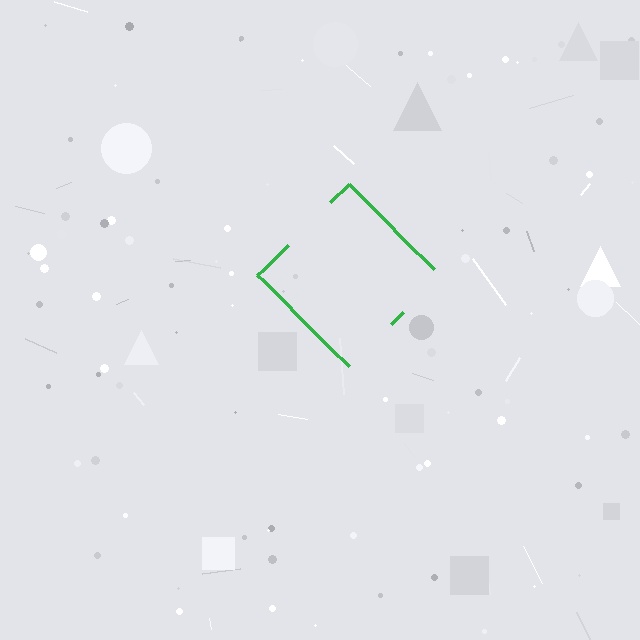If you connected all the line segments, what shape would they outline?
They would outline a diamond.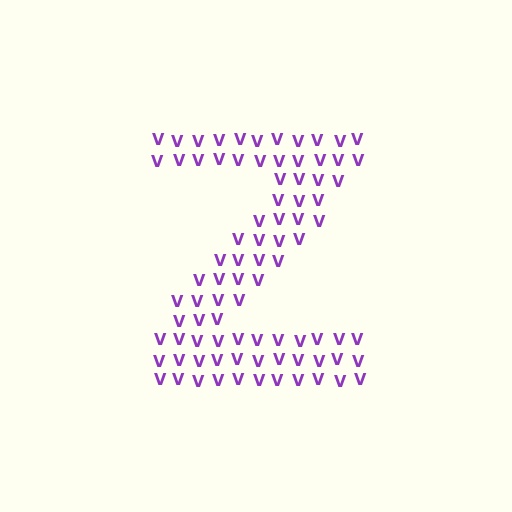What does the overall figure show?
The overall figure shows the letter Z.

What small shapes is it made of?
It is made of small letter V's.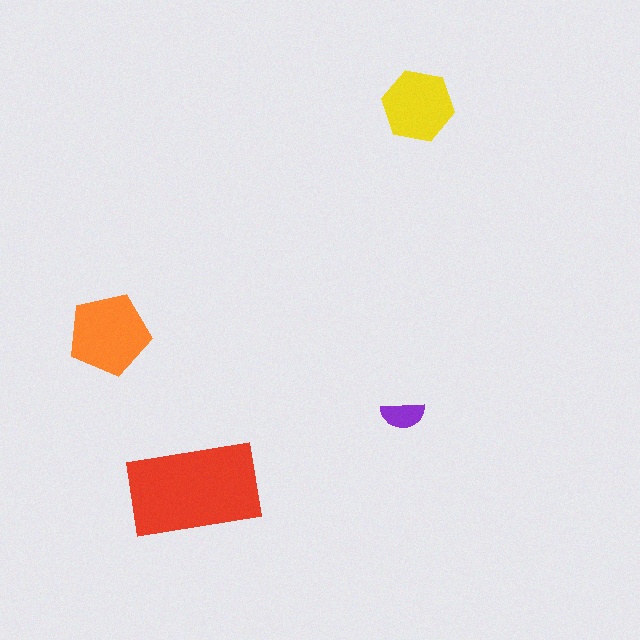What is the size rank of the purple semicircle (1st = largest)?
4th.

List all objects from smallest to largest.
The purple semicircle, the yellow hexagon, the orange pentagon, the red rectangle.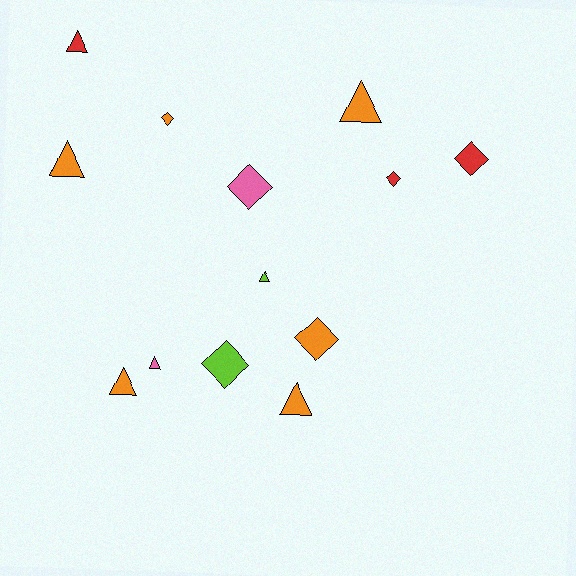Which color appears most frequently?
Orange, with 6 objects.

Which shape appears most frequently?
Triangle, with 7 objects.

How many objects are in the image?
There are 13 objects.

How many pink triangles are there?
There is 1 pink triangle.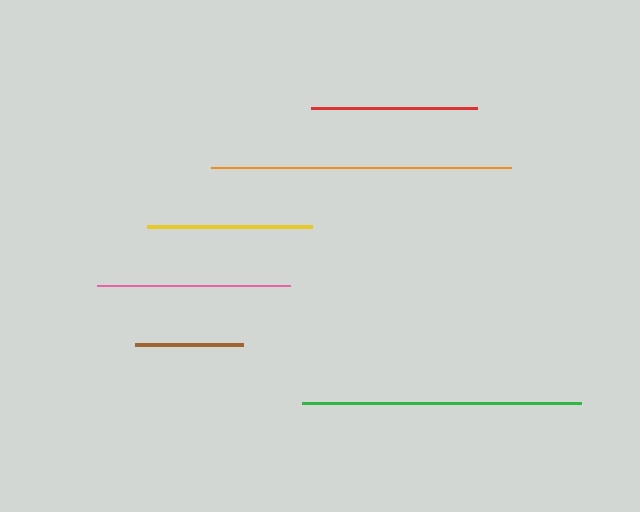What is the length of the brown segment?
The brown segment is approximately 107 pixels long.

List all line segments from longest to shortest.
From longest to shortest: orange, green, pink, red, yellow, brown.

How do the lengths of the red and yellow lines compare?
The red and yellow lines are approximately the same length.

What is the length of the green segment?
The green segment is approximately 279 pixels long.